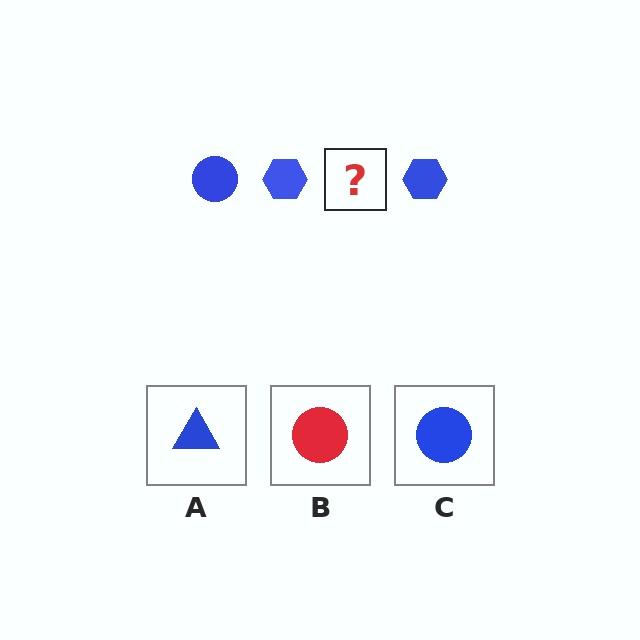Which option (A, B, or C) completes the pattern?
C.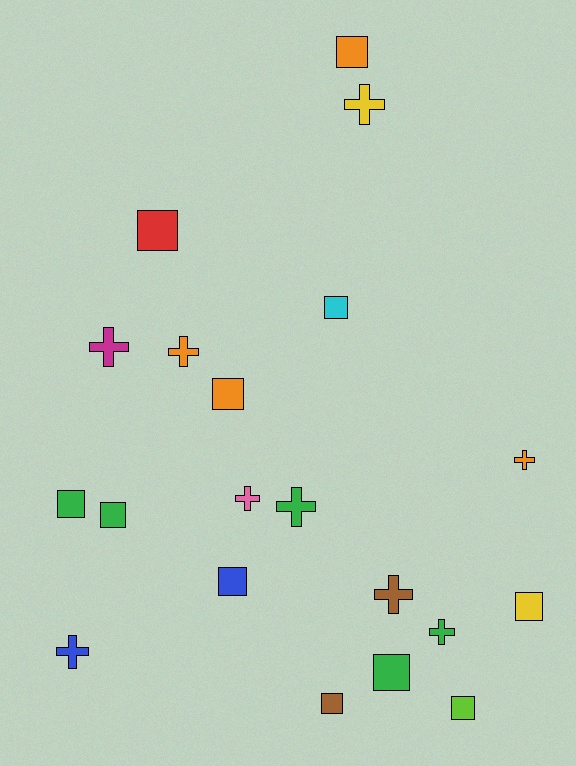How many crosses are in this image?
There are 9 crosses.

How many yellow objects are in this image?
There are 2 yellow objects.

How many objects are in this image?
There are 20 objects.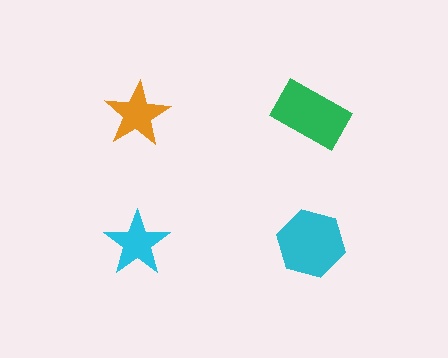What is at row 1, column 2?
A green rectangle.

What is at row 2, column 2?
A cyan hexagon.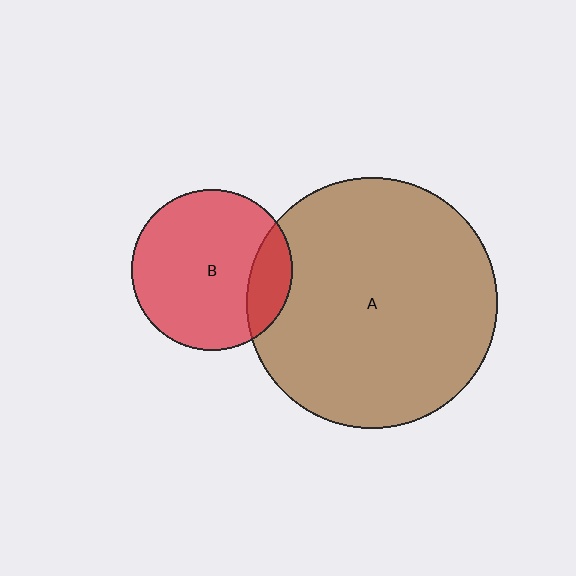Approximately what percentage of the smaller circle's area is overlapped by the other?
Approximately 20%.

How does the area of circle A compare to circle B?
Approximately 2.4 times.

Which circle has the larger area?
Circle A (brown).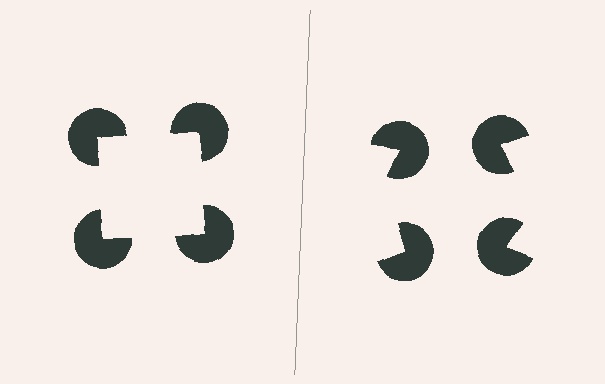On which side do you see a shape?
An illusory square appears on the left side. On the right side the wedge cuts are rotated, so no coherent shape forms.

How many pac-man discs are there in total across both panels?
8 — 4 on each side.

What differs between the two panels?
The pac-man discs are positioned identically on both sides; only the wedge orientations differ. On the left they align to a square; on the right they are misaligned.